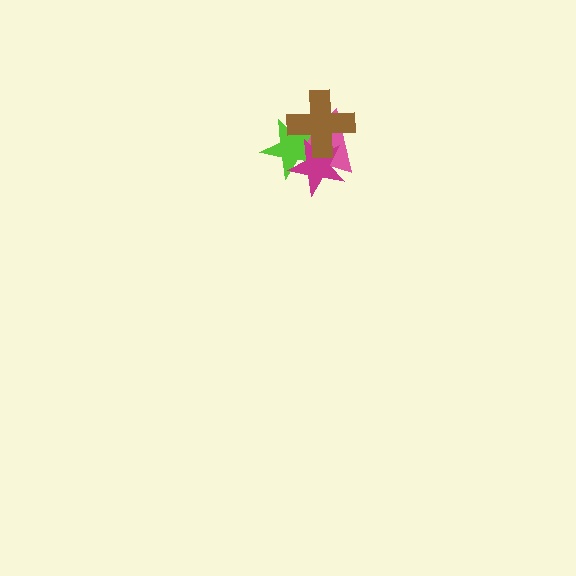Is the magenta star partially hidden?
Yes, it is partially covered by another shape.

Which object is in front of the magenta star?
The brown cross is in front of the magenta star.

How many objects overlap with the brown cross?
3 objects overlap with the brown cross.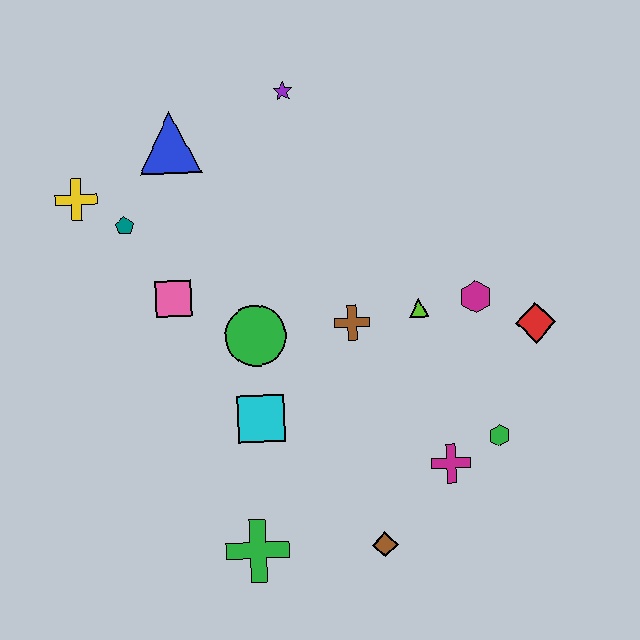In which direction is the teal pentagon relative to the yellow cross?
The teal pentagon is to the right of the yellow cross.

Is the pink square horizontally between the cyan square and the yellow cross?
Yes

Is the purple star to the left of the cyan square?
No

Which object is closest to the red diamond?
The magenta hexagon is closest to the red diamond.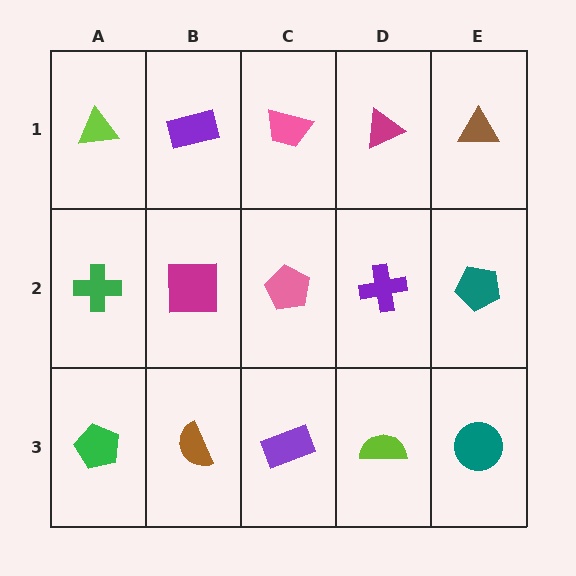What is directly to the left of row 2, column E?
A purple cross.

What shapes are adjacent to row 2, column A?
A lime triangle (row 1, column A), a green pentagon (row 3, column A), a magenta square (row 2, column B).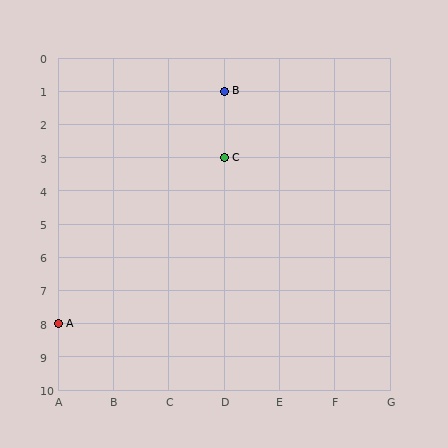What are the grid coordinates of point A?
Point A is at grid coordinates (A, 8).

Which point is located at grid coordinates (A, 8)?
Point A is at (A, 8).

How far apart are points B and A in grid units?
Points B and A are 3 columns and 7 rows apart (about 7.6 grid units diagonally).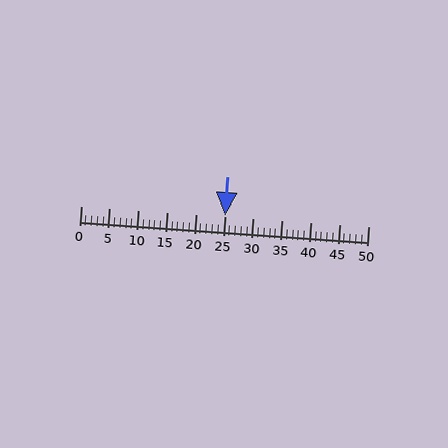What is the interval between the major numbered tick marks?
The major tick marks are spaced 5 units apart.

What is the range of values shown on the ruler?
The ruler shows values from 0 to 50.